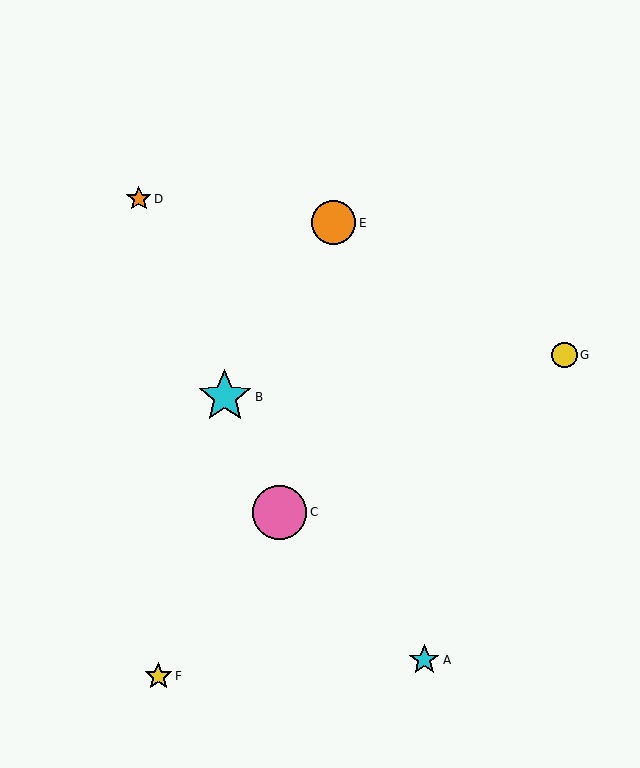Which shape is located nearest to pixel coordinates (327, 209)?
The orange circle (labeled E) at (334, 223) is nearest to that location.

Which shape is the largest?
The pink circle (labeled C) is the largest.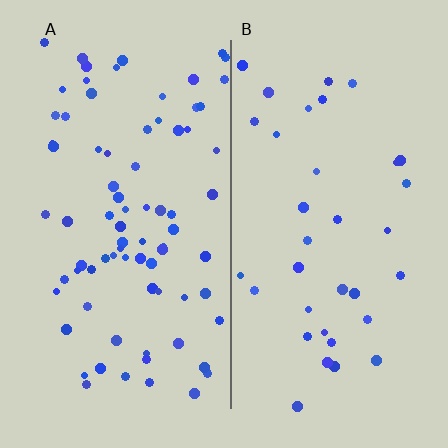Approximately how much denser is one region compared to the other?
Approximately 2.2× — region A over region B.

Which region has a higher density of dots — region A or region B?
A (the left).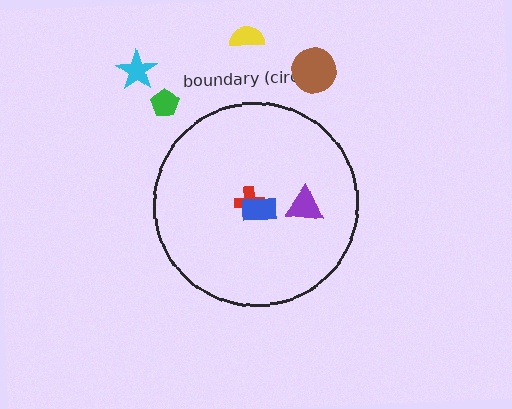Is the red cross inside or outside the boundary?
Inside.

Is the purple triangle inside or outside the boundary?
Inside.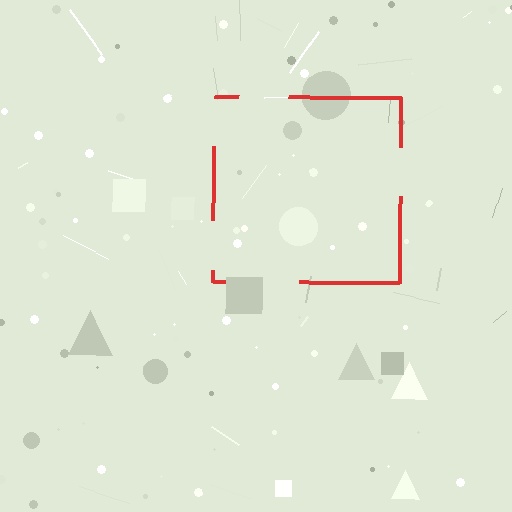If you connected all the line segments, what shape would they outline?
They would outline a square.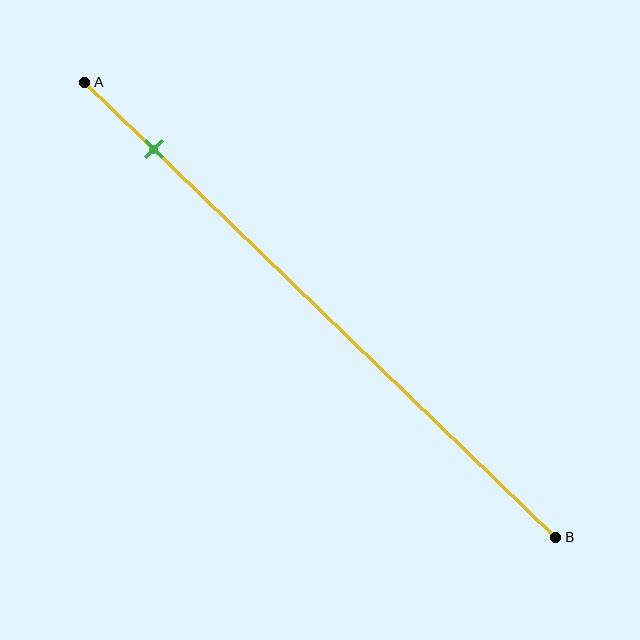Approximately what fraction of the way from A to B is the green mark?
The green mark is approximately 15% of the way from A to B.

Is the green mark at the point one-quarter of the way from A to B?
No, the mark is at about 15% from A, not at the 25% one-quarter point.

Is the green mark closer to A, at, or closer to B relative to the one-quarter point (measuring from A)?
The green mark is closer to point A than the one-quarter point of segment AB.